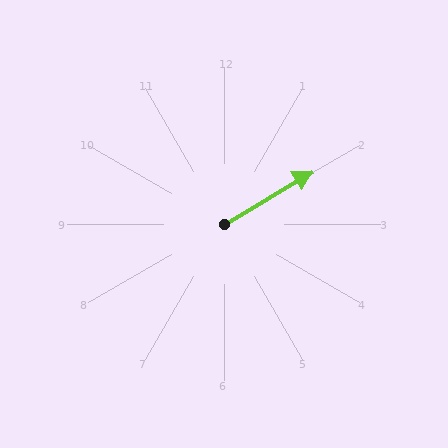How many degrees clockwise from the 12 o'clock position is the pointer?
Approximately 59 degrees.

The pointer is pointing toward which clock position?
Roughly 2 o'clock.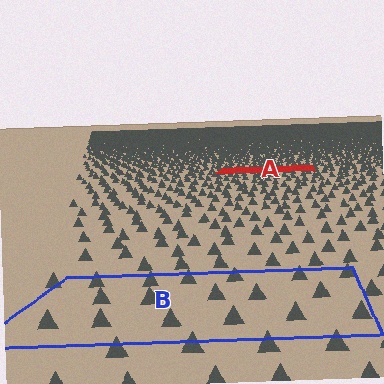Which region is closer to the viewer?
Region B is closer. The texture elements there are larger and more spread out.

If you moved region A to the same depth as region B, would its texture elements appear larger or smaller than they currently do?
They would appear larger. At a closer depth, the same texture elements are projected at a bigger on-screen size.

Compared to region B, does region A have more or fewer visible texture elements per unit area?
Region A has more texture elements per unit area — they are packed more densely because it is farther away.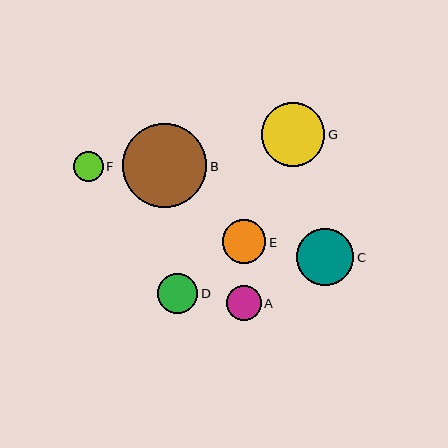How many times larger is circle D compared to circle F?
Circle D is approximately 1.4 times the size of circle F.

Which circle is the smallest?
Circle F is the smallest with a size of approximately 29 pixels.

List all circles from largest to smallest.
From largest to smallest: B, G, C, E, D, A, F.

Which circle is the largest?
Circle B is the largest with a size of approximately 84 pixels.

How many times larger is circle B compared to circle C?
Circle B is approximately 1.5 times the size of circle C.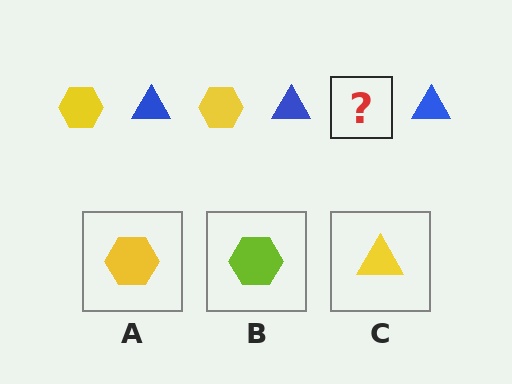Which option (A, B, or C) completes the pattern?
A.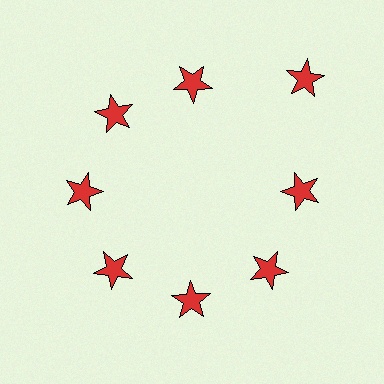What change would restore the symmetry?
The symmetry would be restored by moving it inward, back onto the ring so that all 8 stars sit at equal angles and equal distance from the center.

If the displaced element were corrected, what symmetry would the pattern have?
It would have 8-fold rotational symmetry — the pattern would map onto itself every 45 degrees.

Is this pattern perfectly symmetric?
No. The 8 red stars are arranged in a ring, but one element near the 2 o'clock position is pushed outward from the center, breaking the 8-fold rotational symmetry.